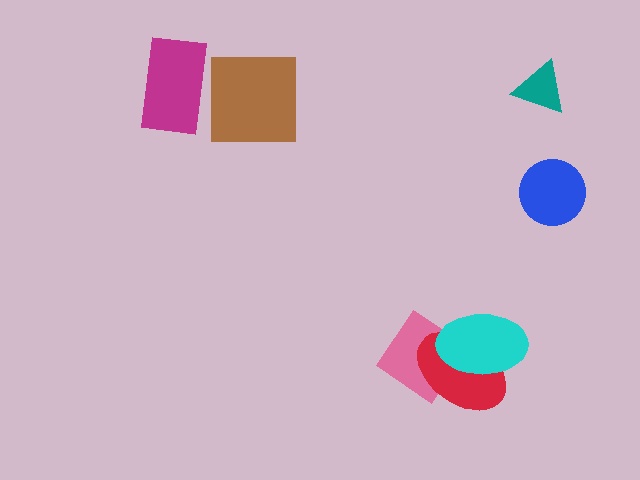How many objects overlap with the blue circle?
0 objects overlap with the blue circle.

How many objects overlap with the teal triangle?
0 objects overlap with the teal triangle.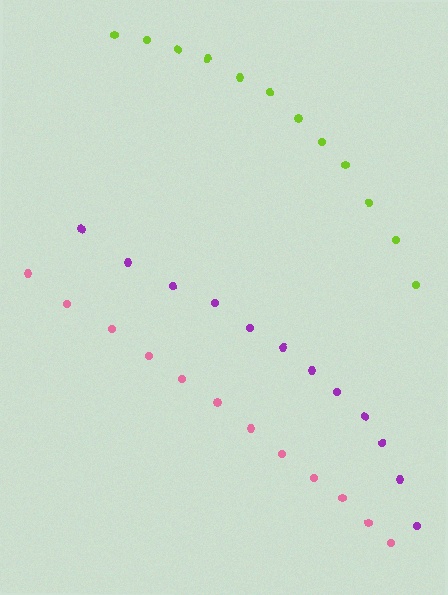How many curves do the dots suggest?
There are 3 distinct paths.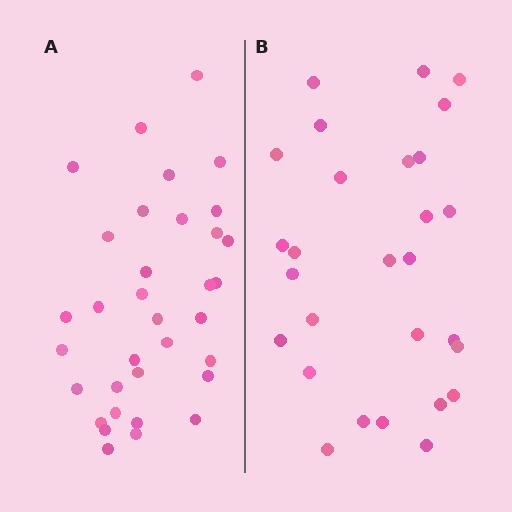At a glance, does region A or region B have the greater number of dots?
Region A (the left region) has more dots.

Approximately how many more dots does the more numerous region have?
Region A has about 6 more dots than region B.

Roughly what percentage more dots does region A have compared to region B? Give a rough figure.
About 20% more.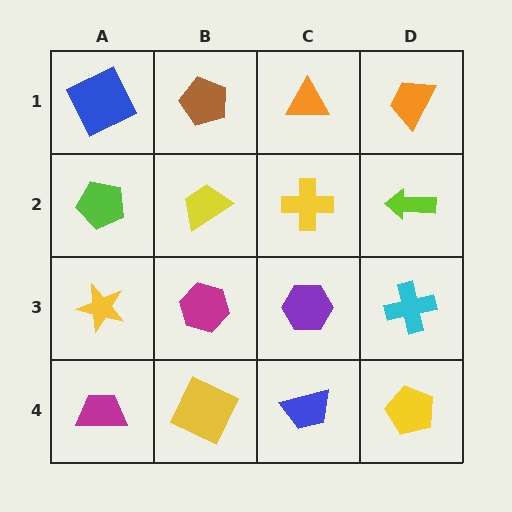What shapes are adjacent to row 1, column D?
A lime arrow (row 2, column D), an orange triangle (row 1, column C).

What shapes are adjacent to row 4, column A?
A yellow star (row 3, column A), a yellow square (row 4, column B).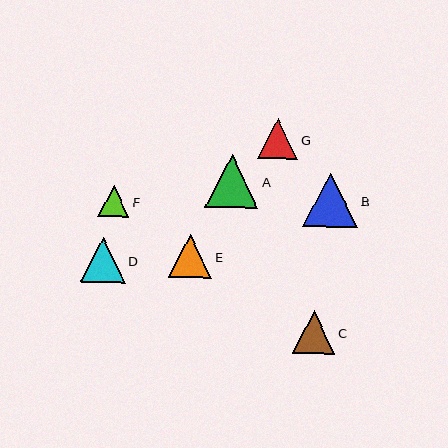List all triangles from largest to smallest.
From largest to smallest: B, A, D, E, C, G, F.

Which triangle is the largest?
Triangle B is the largest with a size of approximately 55 pixels.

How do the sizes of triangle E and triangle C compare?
Triangle E and triangle C are approximately the same size.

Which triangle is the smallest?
Triangle F is the smallest with a size of approximately 31 pixels.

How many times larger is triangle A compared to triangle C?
Triangle A is approximately 1.3 times the size of triangle C.